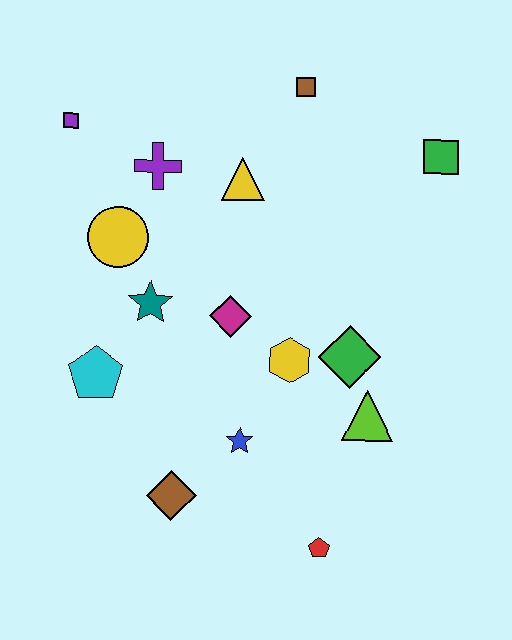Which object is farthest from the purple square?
The red pentagon is farthest from the purple square.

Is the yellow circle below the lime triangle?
No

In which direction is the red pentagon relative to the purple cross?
The red pentagon is below the purple cross.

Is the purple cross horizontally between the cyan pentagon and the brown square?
Yes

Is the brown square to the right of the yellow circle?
Yes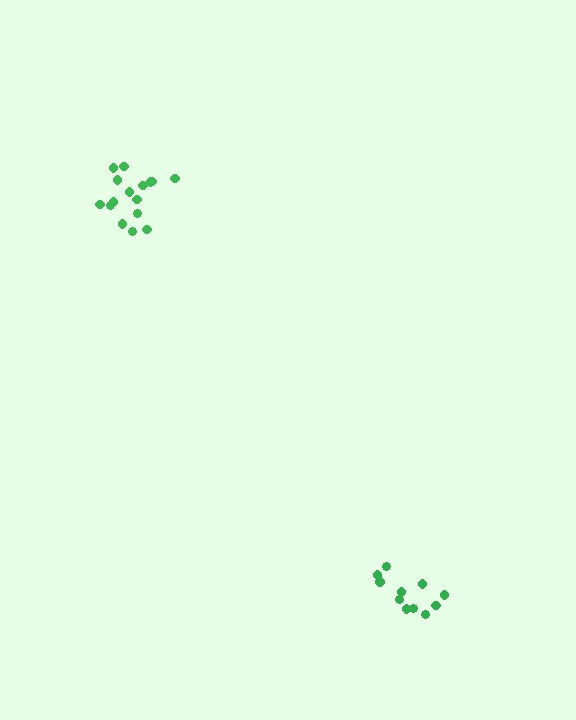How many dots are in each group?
Group 1: 16 dots, Group 2: 11 dots (27 total).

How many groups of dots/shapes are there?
There are 2 groups.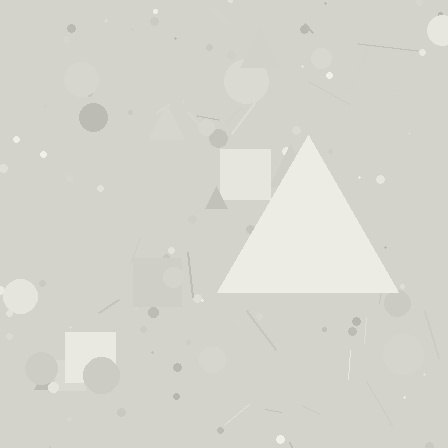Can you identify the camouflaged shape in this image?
The camouflaged shape is a triangle.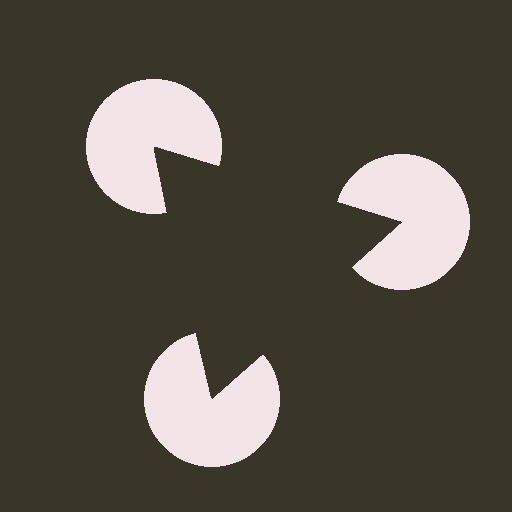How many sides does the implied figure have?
3 sides.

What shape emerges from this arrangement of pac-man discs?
An illusory triangle — its edges are inferred from the aligned wedge cuts in the pac-man discs, not physically drawn.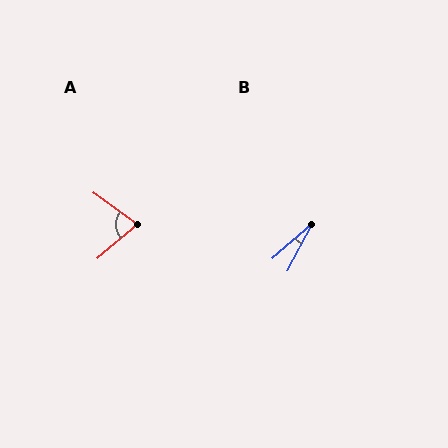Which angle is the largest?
A, at approximately 76 degrees.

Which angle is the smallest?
B, at approximately 21 degrees.